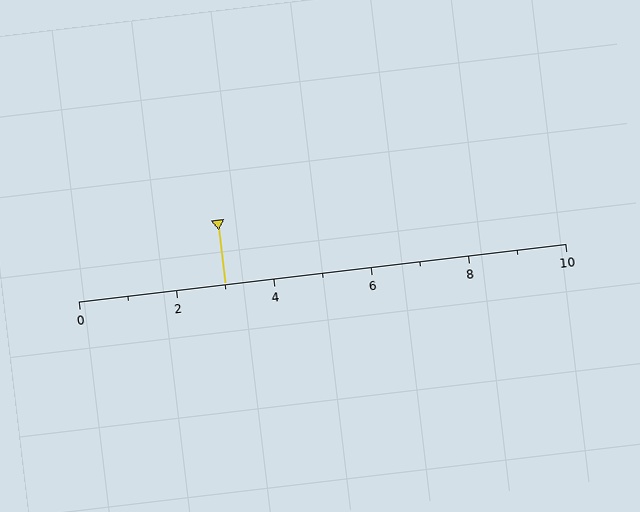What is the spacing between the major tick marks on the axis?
The major ticks are spaced 2 apart.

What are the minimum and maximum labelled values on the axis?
The axis runs from 0 to 10.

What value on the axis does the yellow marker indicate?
The marker indicates approximately 3.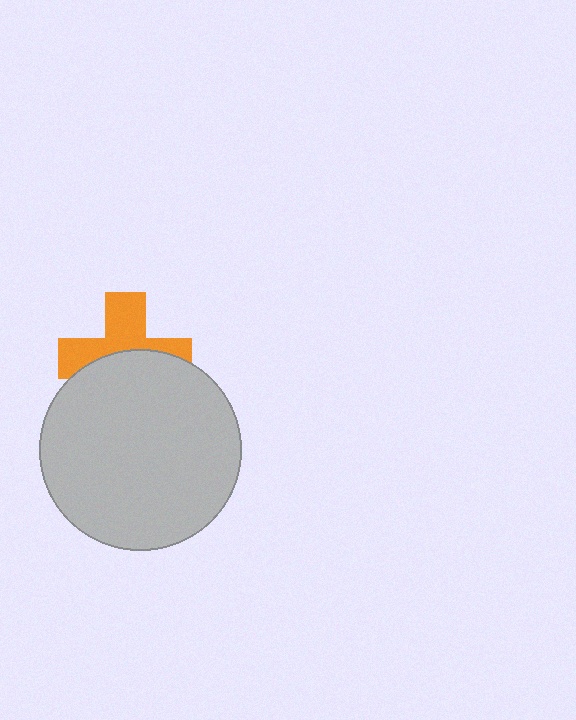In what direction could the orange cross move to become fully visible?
The orange cross could move up. That would shift it out from behind the light gray circle entirely.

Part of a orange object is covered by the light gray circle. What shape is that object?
It is a cross.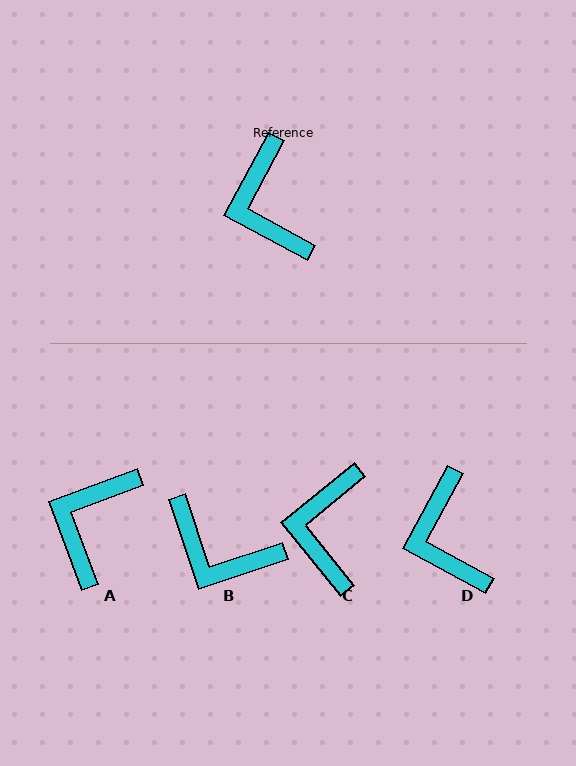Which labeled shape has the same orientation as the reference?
D.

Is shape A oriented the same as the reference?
No, it is off by about 41 degrees.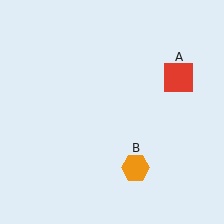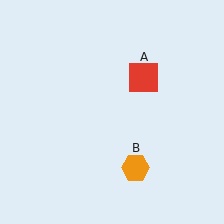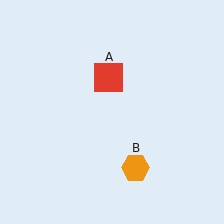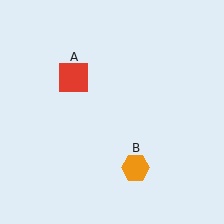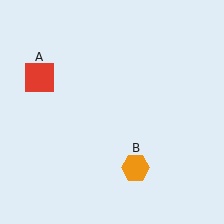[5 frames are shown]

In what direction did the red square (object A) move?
The red square (object A) moved left.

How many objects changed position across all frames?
1 object changed position: red square (object A).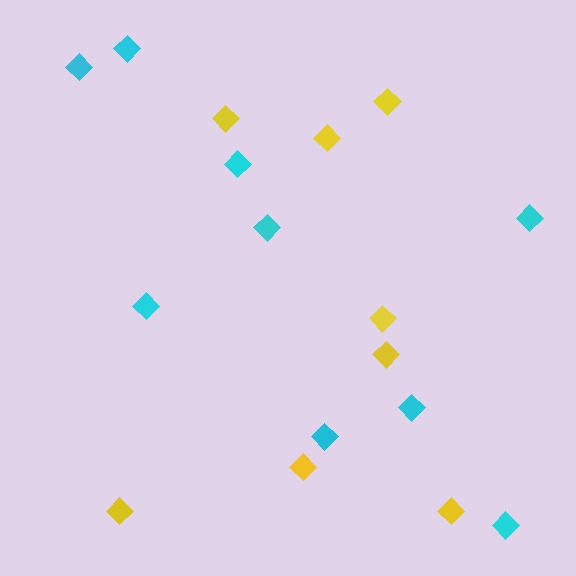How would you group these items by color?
There are 2 groups: one group of yellow diamonds (8) and one group of cyan diamonds (9).